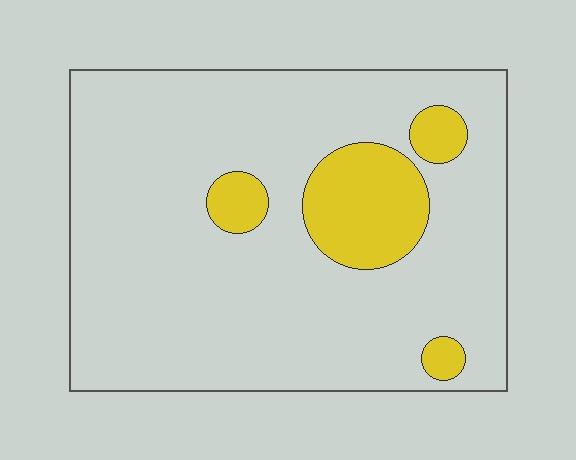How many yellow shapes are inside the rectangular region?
4.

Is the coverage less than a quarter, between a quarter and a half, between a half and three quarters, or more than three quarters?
Less than a quarter.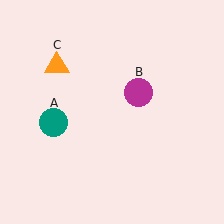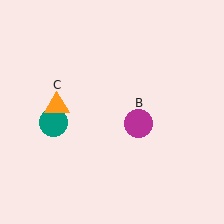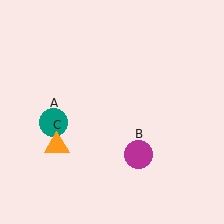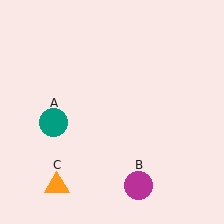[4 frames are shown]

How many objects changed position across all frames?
2 objects changed position: magenta circle (object B), orange triangle (object C).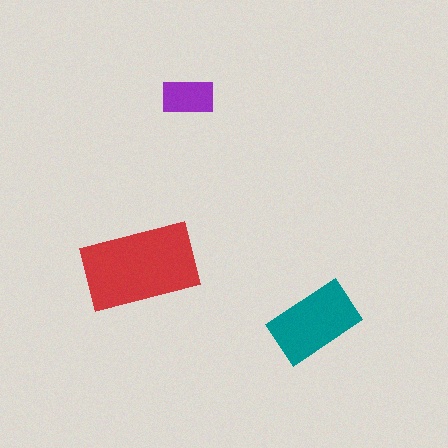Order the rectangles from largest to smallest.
the red one, the teal one, the purple one.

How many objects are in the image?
There are 3 objects in the image.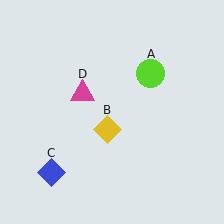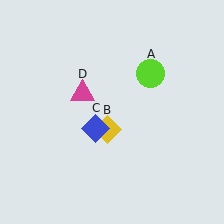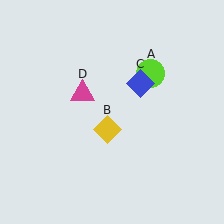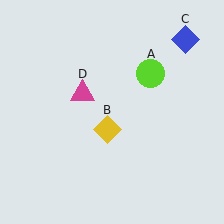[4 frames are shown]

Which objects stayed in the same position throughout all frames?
Lime circle (object A) and yellow diamond (object B) and magenta triangle (object D) remained stationary.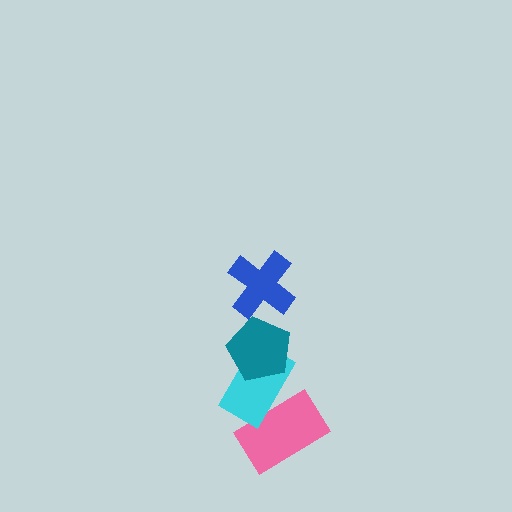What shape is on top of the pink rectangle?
The cyan rectangle is on top of the pink rectangle.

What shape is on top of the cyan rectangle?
The teal pentagon is on top of the cyan rectangle.